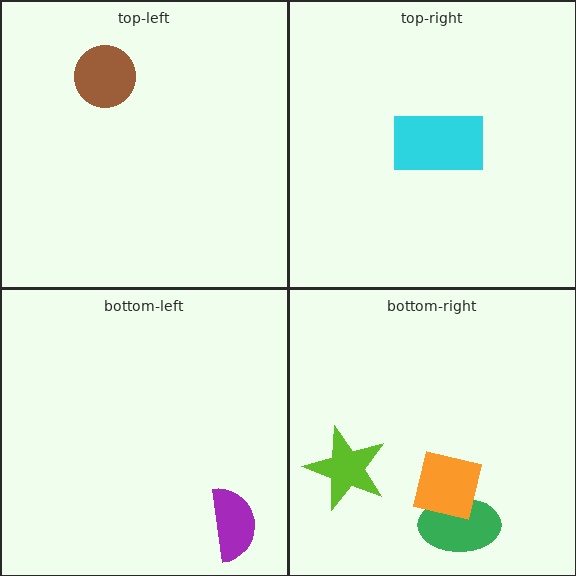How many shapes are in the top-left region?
1.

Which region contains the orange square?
The bottom-right region.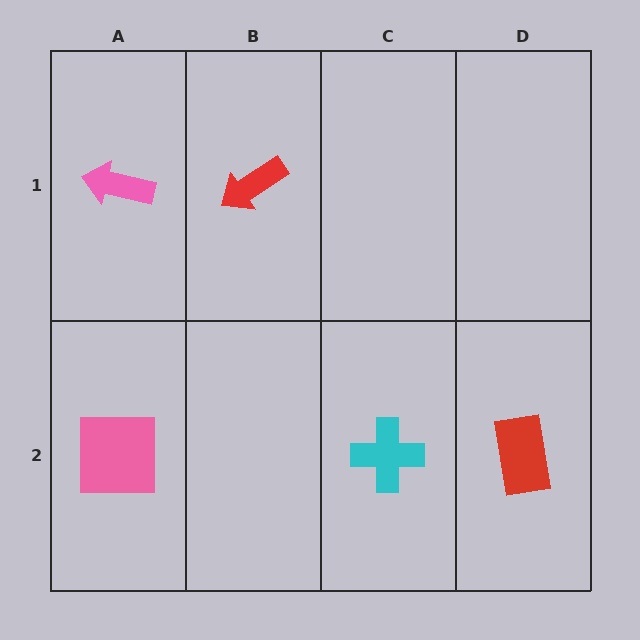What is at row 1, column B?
A red arrow.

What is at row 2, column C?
A cyan cross.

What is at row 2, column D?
A red rectangle.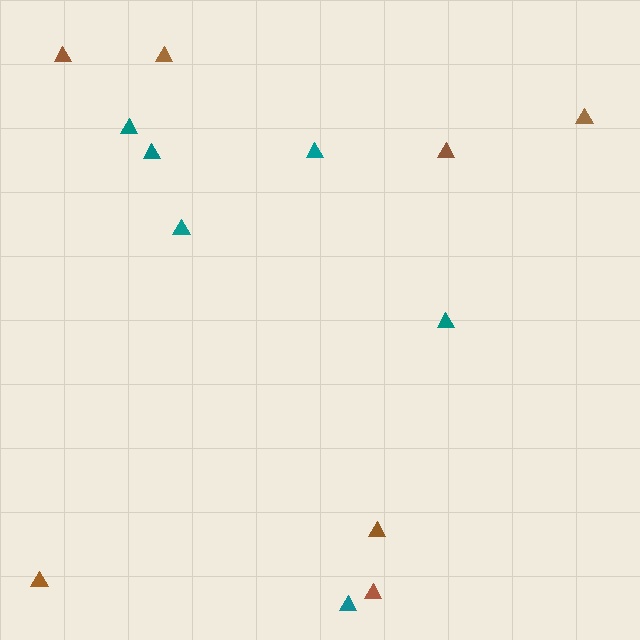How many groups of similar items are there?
There are 2 groups: one group of brown triangles (7) and one group of teal triangles (6).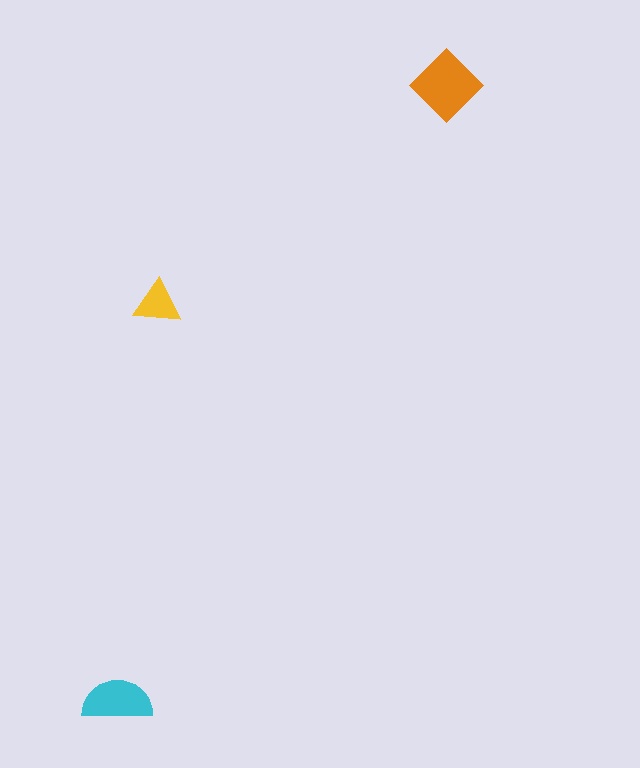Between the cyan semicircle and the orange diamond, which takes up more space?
The orange diamond.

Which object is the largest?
The orange diamond.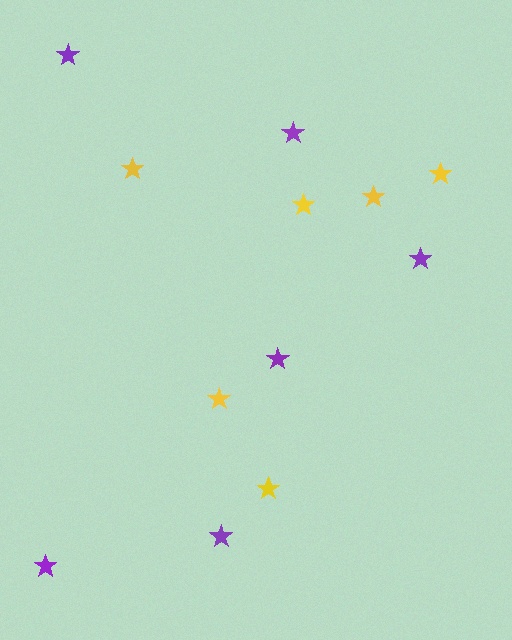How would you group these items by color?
There are 2 groups: one group of yellow stars (6) and one group of purple stars (6).